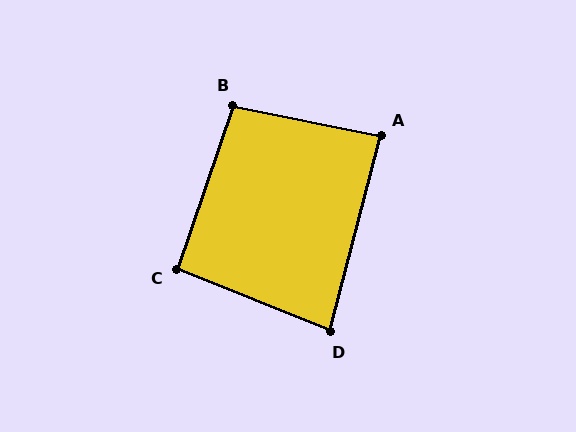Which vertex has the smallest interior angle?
D, at approximately 82 degrees.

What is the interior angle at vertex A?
Approximately 87 degrees (approximately right).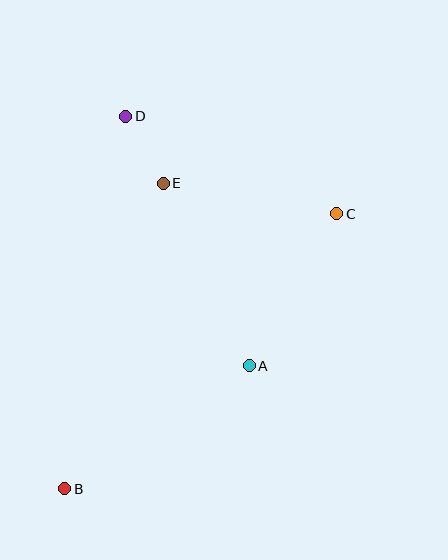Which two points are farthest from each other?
Points B and C are farthest from each other.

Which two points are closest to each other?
Points D and E are closest to each other.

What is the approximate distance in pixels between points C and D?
The distance between C and D is approximately 233 pixels.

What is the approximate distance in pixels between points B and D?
The distance between B and D is approximately 377 pixels.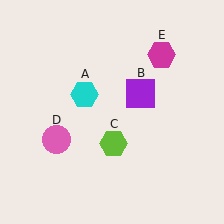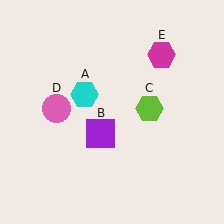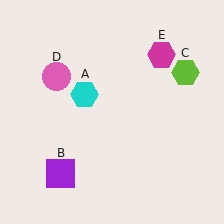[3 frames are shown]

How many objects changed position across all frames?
3 objects changed position: purple square (object B), lime hexagon (object C), pink circle (object D).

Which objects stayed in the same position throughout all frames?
Cyan hexagon (object A) and magenta hexagon (object E) remained stationary.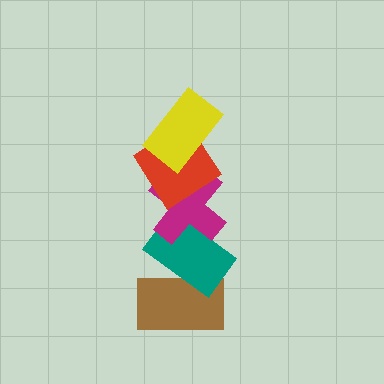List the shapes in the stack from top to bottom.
From top to bottom: the yellow rectangle, the red diamond, the magenta cross, the teal rectangle, the brown rectangle.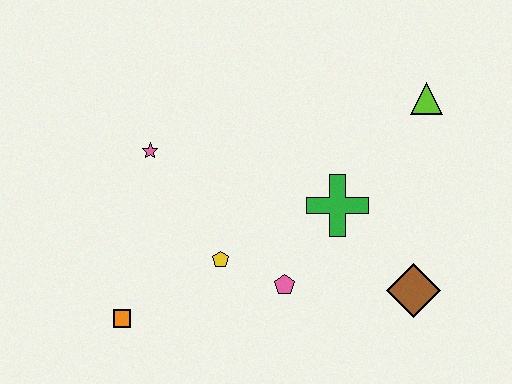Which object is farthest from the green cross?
The orange square is farthest from the green cross.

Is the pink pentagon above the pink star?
No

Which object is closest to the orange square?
The yellow pentagon is closest to the orange square.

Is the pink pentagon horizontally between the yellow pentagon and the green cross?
Yes